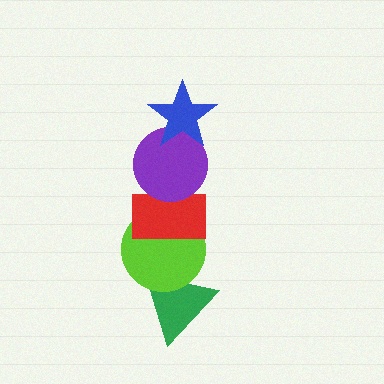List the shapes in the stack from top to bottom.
From top to bottom: the blue star, the purple circle, the red rectangle, the lime circle, the green triangle.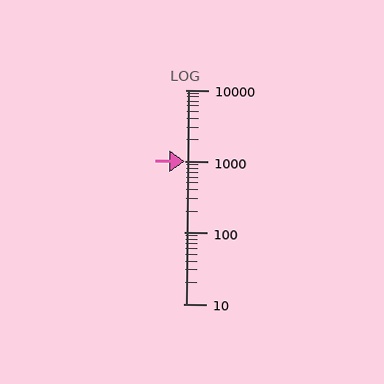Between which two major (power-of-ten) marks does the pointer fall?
The pointer is between 100 and 1000.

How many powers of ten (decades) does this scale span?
The scale spans 3 decades, from 10 to 10000.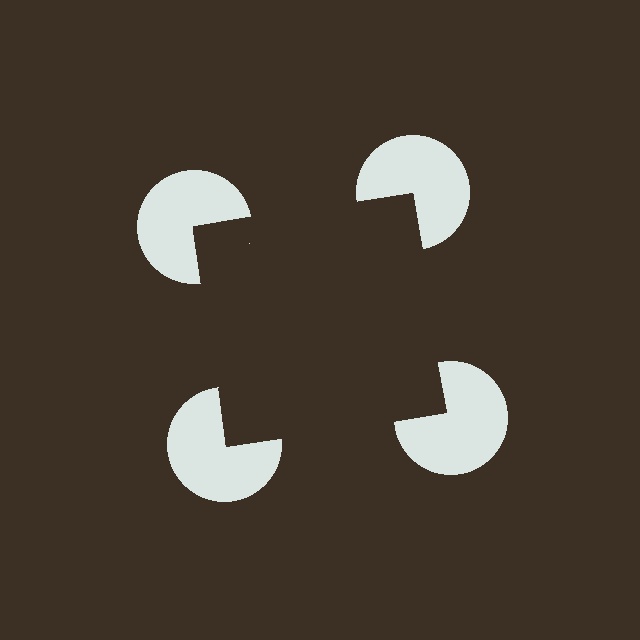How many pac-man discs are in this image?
There are 4 — one at each vertex of the illusory square.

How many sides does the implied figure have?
4 sides.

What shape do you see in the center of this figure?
An illusory square — its edges are inferred from the aligned wedge cuts in the pac-man discs, not physically drawn.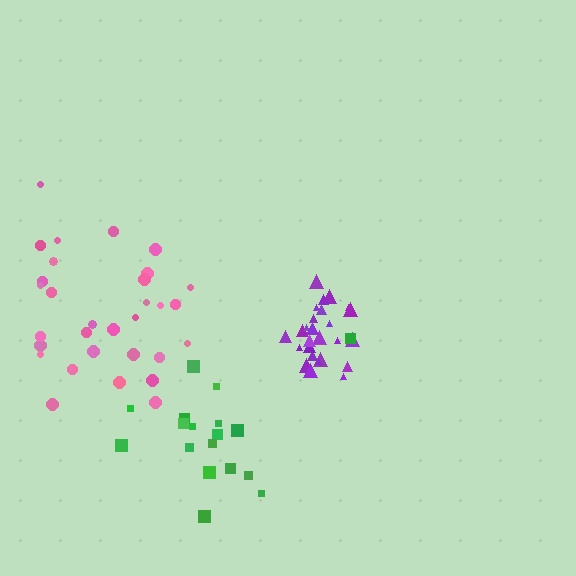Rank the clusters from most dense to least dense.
purple, green, pink.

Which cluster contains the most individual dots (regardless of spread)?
Pink (31).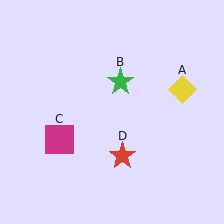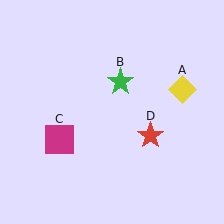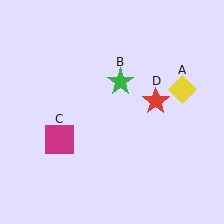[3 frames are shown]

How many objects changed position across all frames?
1 object changed position: red star (object D).